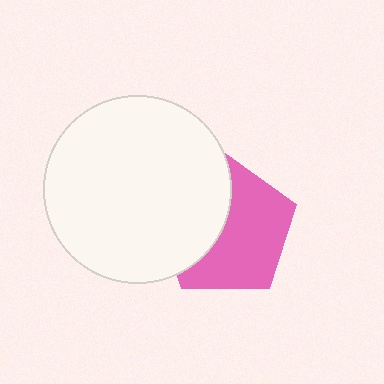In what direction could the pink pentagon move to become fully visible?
The pink pentagon could move right. That would shift it out from behind the white circle entirely.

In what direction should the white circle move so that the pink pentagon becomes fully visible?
The white circle should move left. That is the shortest direction to clear the overlap and leave the pink pentagon fully visible.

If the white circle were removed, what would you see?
You would see the complete pink pentagon.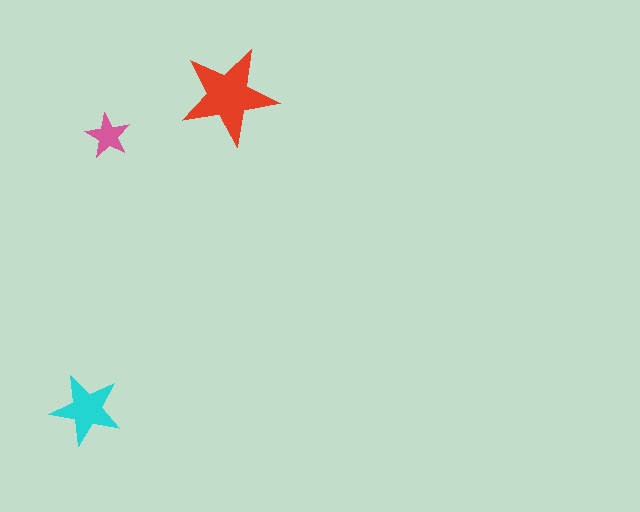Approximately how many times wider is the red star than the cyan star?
About 1.5 times wider.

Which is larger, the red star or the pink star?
The red one.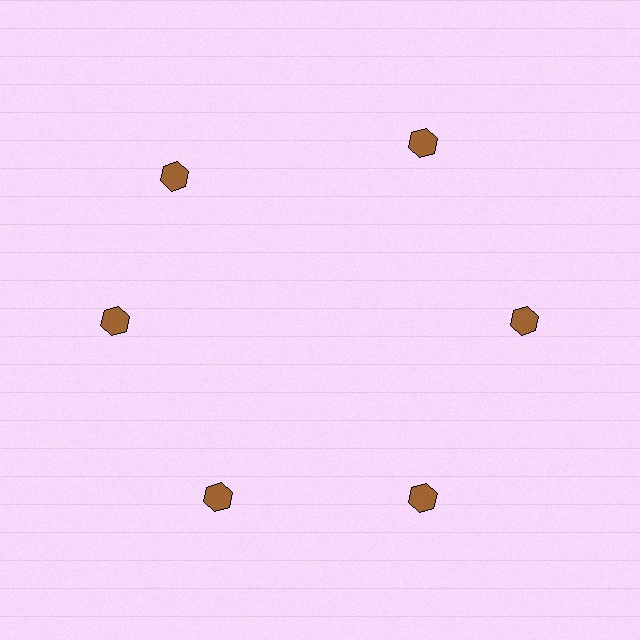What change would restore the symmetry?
The symmetry would be restored by rotating it back into even spacing with its neighbors so that all 6 hexagons sit at equal angles and equal distance from the center.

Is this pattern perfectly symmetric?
No. The 6 brown hexagons are arranged in a ring, but one element near the 11 o'clock position is rotated out of alignment along the ring, breaking the 6-fold rotational symmetry.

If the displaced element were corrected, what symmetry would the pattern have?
It would have 6-fold rotational symmetry — the pattern would map onto itself every 60 degrees.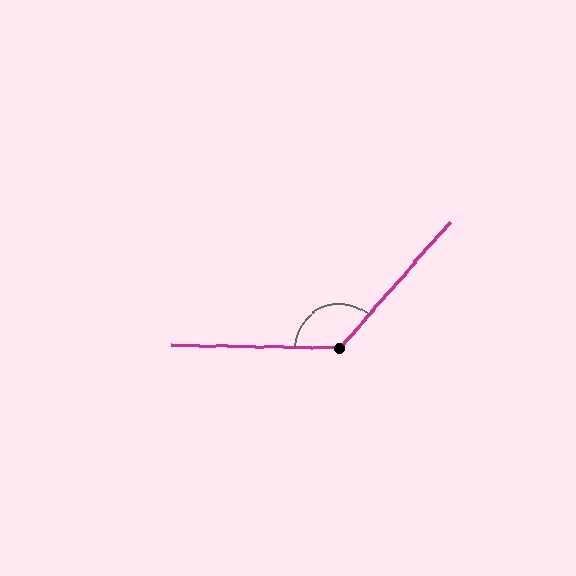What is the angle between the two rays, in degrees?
Approximately 130 degrees.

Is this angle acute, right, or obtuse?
It is obtuse.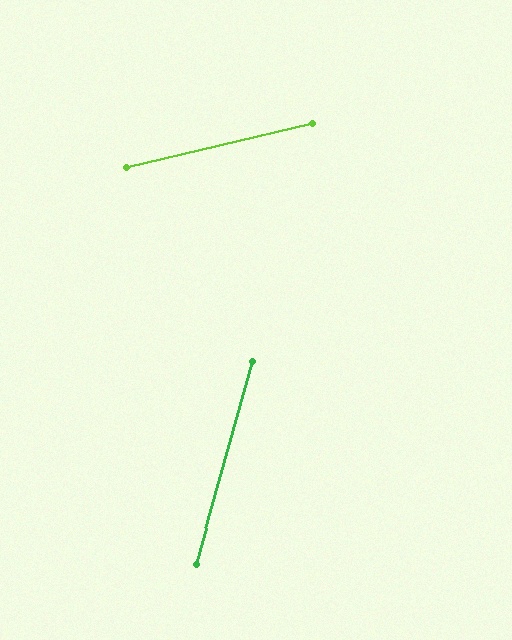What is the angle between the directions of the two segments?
Approximately 61 degrees.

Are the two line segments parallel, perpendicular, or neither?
Neither parallel nor perpendicular — they differ by about 61°.